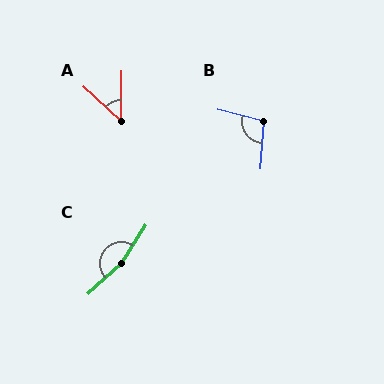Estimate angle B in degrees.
Approximately 99 degrees.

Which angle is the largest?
C, at approximately 165 degrees.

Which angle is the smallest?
A, at approximately 49 degrees.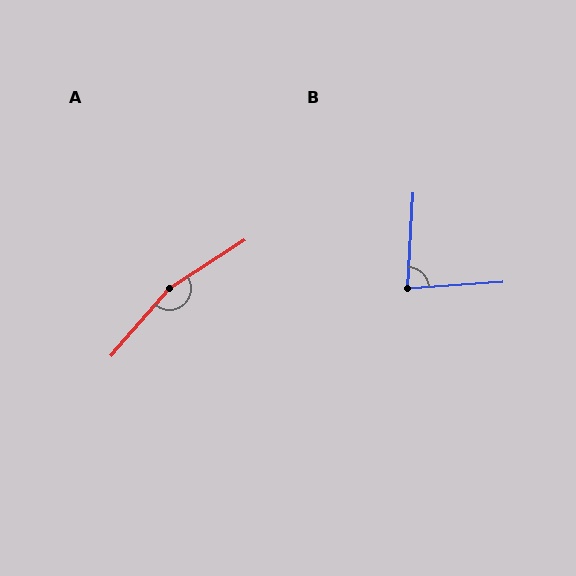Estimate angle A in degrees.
Approximately 163 degrees.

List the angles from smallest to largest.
B (83°), A (163°).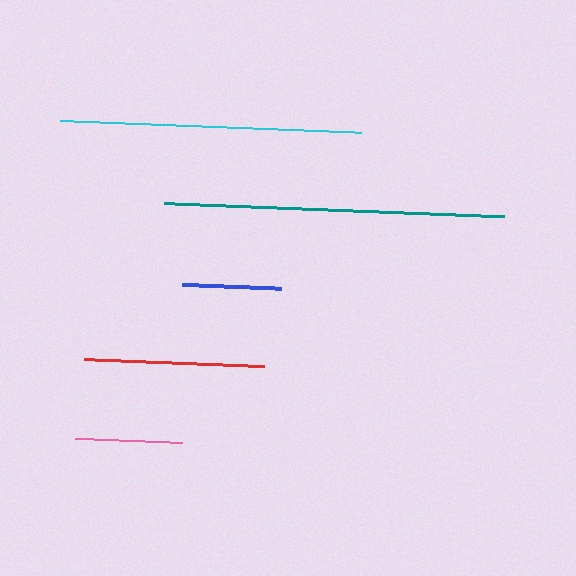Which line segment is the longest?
The teal line is the longest at approximately 340 pixels.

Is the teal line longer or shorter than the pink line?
The teal line is longer than the pink line.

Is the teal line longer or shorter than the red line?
The teal line is longer than the red line.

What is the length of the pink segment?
The pink segment is approximately 107 pixels long.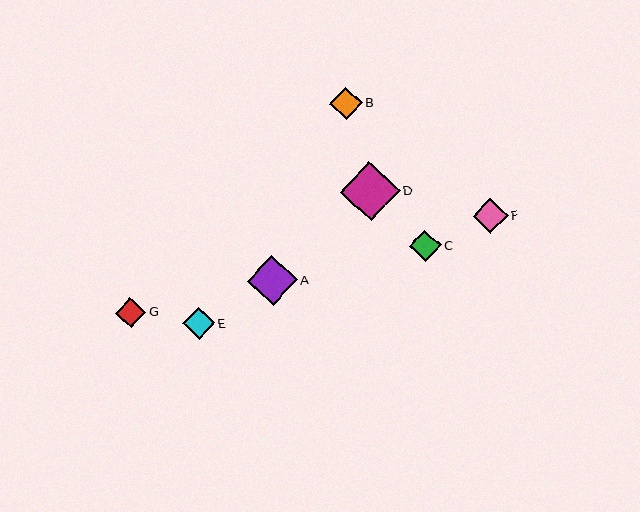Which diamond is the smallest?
Diamond G is the smallest with a size of approximately 30 pixels.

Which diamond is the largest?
Diamond D is the largest with a size of approximately 60 pixels.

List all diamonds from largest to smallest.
From largest to smallest: D, A, F, B, E, C, G.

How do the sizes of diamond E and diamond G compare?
Diamond E and diamond G are approximately the same size.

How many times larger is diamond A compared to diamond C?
Diamond A is approximately 1.6 times the size of diamond C.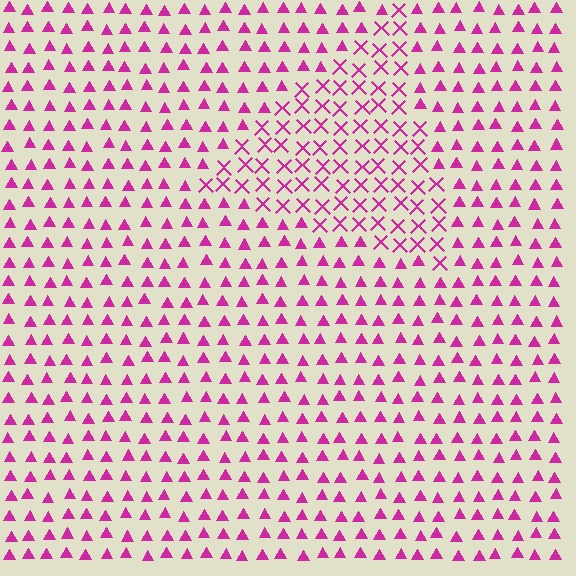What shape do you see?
I see a triangle.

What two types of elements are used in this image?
The image uses X marks inside the triangle region and triangles outside it.